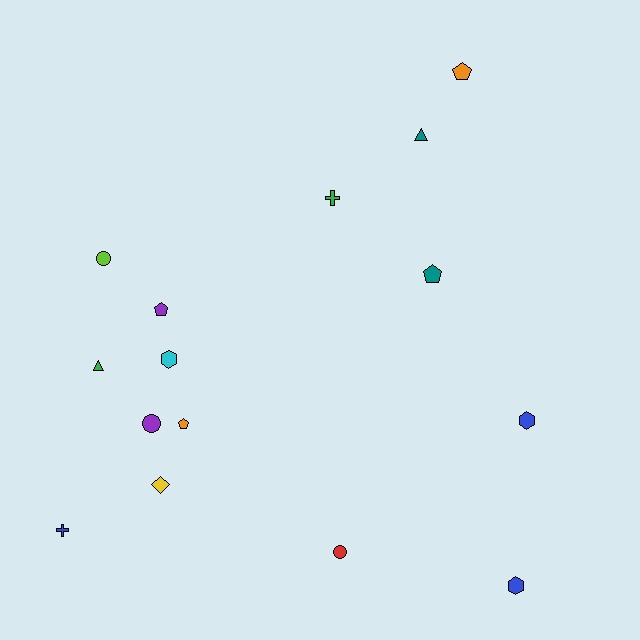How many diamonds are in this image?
There is 1 diamond.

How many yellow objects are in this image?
There is 1 yellow object.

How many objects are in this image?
There are 15 objects.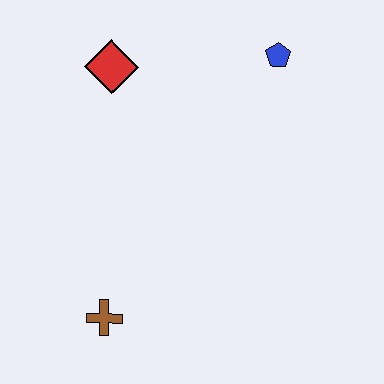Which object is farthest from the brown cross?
The blue pentagon is farthest from the brown cross.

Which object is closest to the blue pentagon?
The red diamond is closest to the blue pentagon.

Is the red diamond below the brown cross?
No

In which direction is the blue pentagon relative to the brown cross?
The blue pentagon is above the brown cross.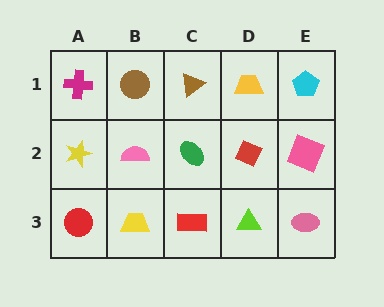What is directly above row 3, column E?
A pink square.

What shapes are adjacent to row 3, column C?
A green ellipse (row 2, column C), a yellow trapezoid (row 3, column B), a lime triangle (row 3, column D).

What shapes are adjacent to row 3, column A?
A yellow star (row 2, column A), a yellow trapezoid (row 3, column B).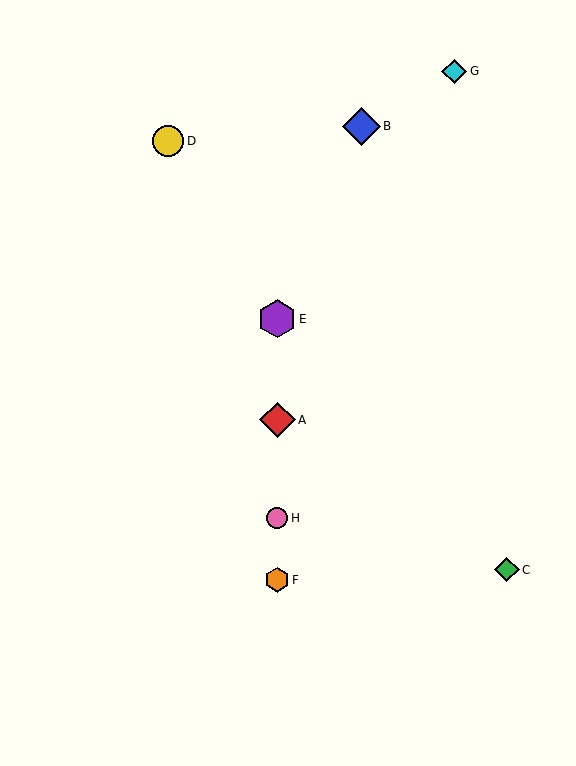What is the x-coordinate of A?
Object A is at x≈277.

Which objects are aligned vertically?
Objects A, E, F, H are aligned vertically.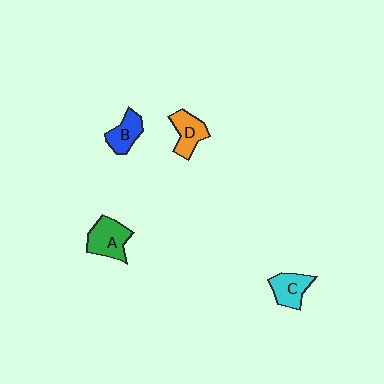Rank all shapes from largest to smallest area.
From largest to smallest: A (green), D (orange), C (cyan), B (blue).